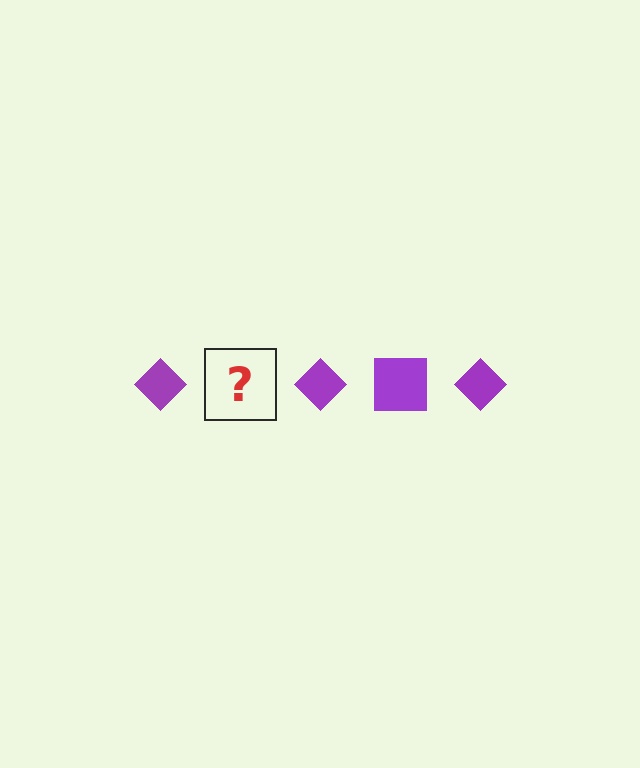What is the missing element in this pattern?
The missing element is a purple square.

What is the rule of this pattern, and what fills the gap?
The rule is that the pattern cycles through diamond, square shapes in purple. The gap should be filled with a purple square.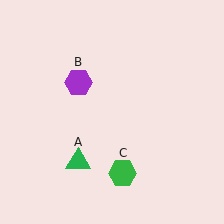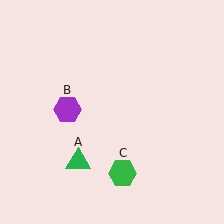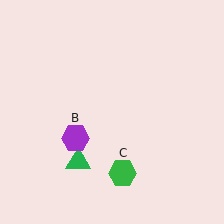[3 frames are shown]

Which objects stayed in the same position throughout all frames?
Green triangle (object A) and green hexagon (object C) remained stationary.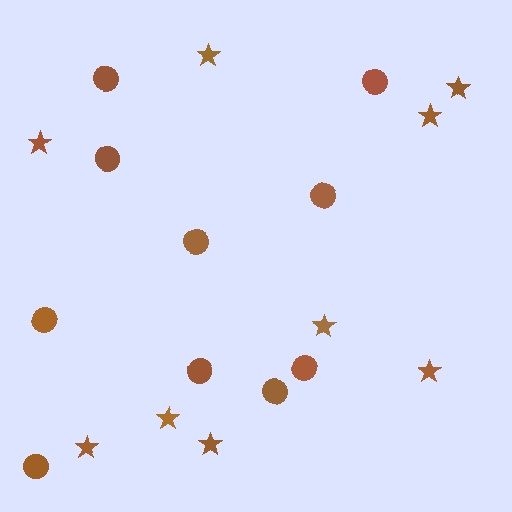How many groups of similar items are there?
There are 2 groups: one group of circles (10) and one group of stars (9).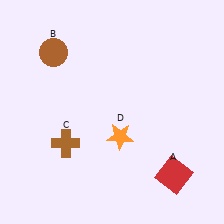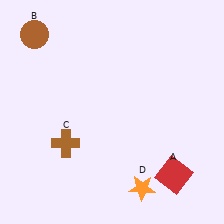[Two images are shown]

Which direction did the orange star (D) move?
The orange star (D) moved down.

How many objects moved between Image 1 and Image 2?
2 objects moved between the two images.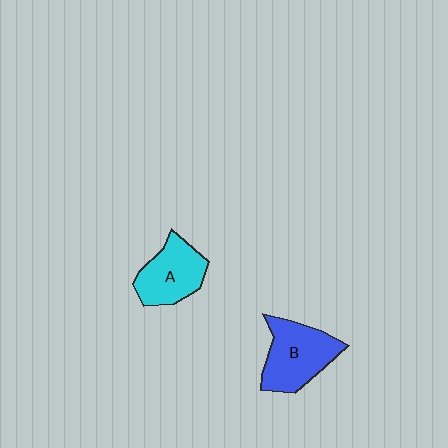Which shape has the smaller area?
Shape A (cyan).